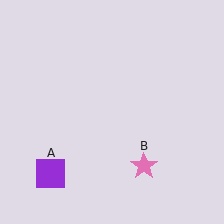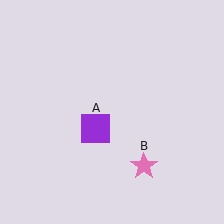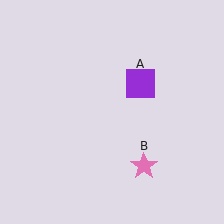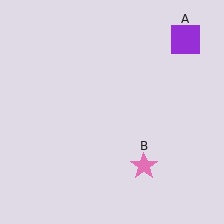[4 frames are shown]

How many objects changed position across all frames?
1 object changed position: purple square (object A).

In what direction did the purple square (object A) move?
The purple square (object A) moved up and to the right.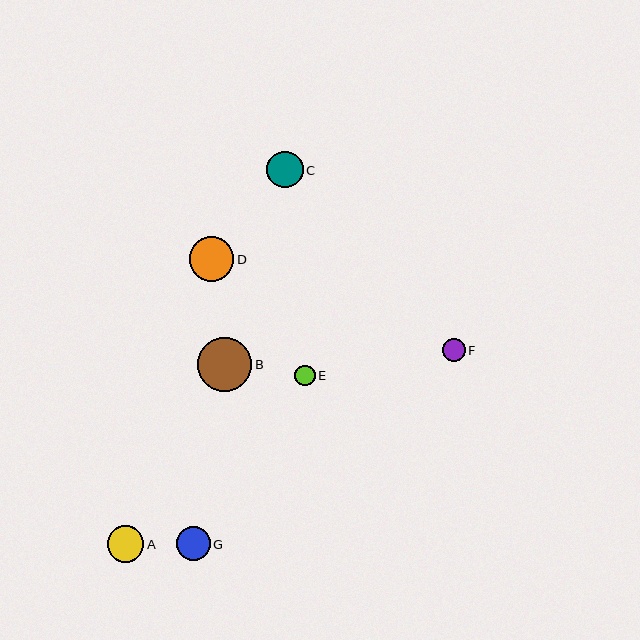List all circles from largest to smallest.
From largest to smallest: B, D, A, C, G, F, E.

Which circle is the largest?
Circle B is the largest with a size of approximately 54 pixels.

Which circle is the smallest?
Circle E is the smallest with a size of approximately 21 pixels.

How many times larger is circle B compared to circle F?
Circle B is approximately 2.3 times the size of circle F.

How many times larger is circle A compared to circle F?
Circle A is approximately 1.6 times the size of circle F.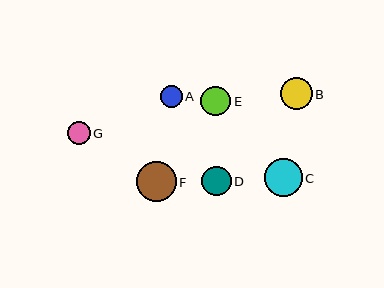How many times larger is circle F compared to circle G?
Circle F is approximately 1.8 times the size of circle G.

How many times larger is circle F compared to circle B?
Circle F is approximately 1.2 times the size of circle B.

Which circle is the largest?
Circle F is the largest with a size of approximately 40 pixels.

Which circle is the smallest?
Circle A is the smallest with a size of approximately 22 pixels.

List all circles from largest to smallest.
From largest to smallest: F, C, B, E, D, G, A.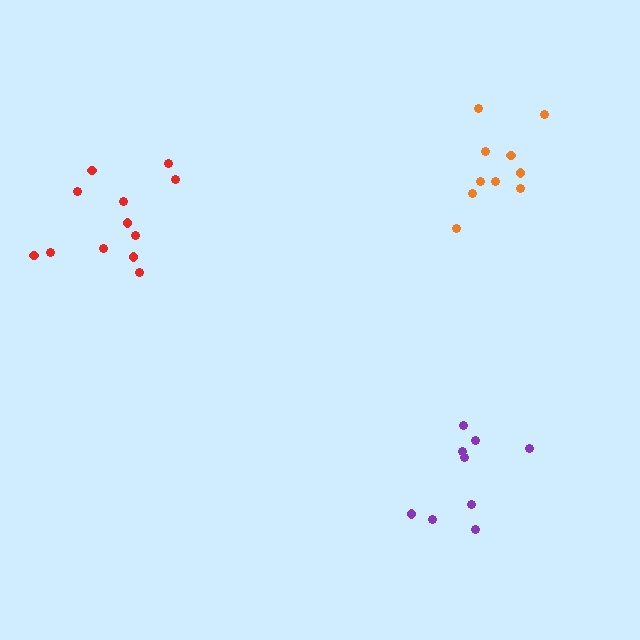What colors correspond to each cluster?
The clusters are colored: orange, red, purple.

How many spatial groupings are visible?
There are 3 spatial groupings.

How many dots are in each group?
Group 1: 10 dots, Group 2: 12 dots, Group 3: 9 dots (31 total).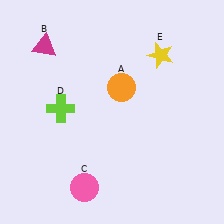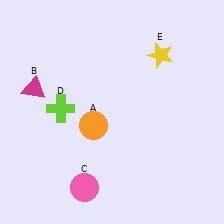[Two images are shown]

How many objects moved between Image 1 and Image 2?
2 objects moved between the two images.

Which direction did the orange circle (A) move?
The orange circle (A) moved down.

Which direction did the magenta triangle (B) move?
The magenta triangle (B) moved down.